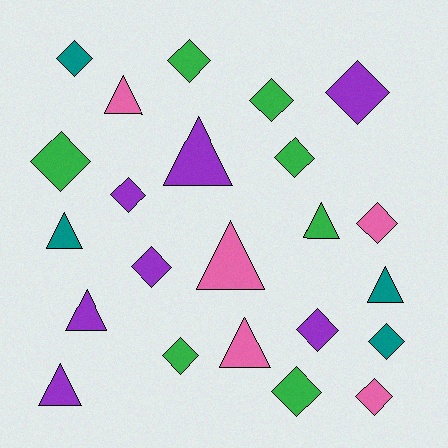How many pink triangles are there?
There are 3 pink triangles.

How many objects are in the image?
There are 23 objects.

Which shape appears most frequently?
Diamond, with 14 objects.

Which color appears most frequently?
Purple, with 7 objects.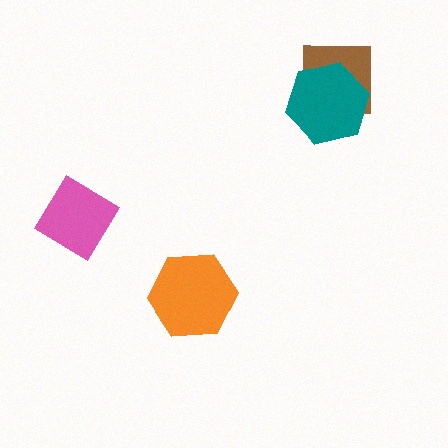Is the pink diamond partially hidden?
No, no other shape covers it.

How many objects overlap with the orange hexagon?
0 objects overlap with the orange hexagon.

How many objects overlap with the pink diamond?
0 objects overlap with the pink diamond.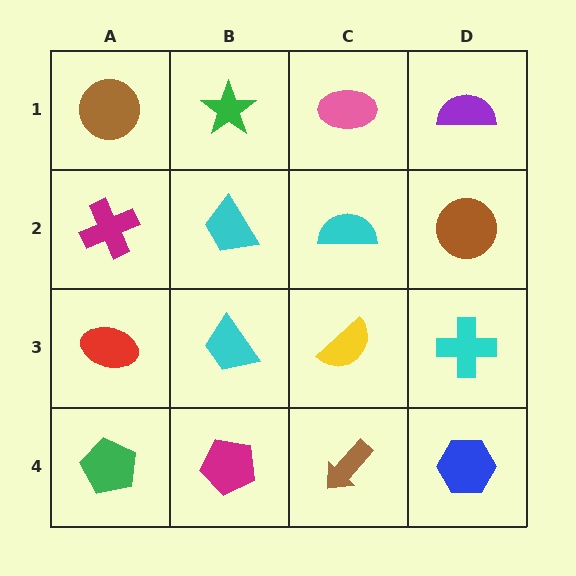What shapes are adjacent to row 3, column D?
A brown circle (row 2, column D), a blue hexagon (row 4, column D), a yellow semicircle (row 3, column C).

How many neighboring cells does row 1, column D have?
2.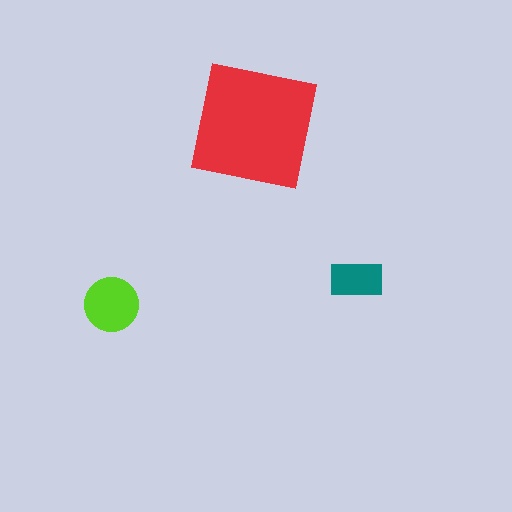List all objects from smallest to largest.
The teal rectangle, the lime circle, the red square.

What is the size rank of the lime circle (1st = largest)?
2nd.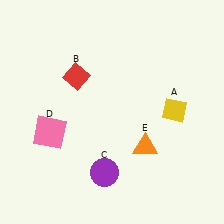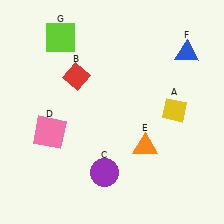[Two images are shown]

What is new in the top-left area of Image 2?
A lime square (G) was added in the top-left area of Image 2.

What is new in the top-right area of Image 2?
A blue triangle (F) was added in the top-right area of Image 2.